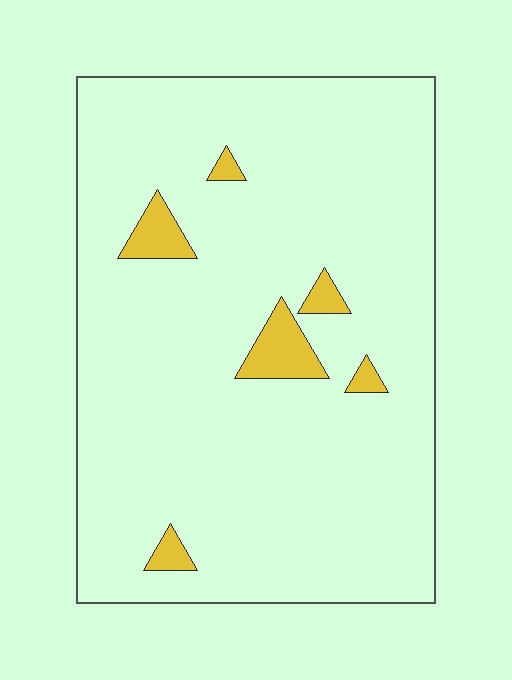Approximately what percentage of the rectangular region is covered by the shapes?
Approximately 5%.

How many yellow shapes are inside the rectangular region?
6.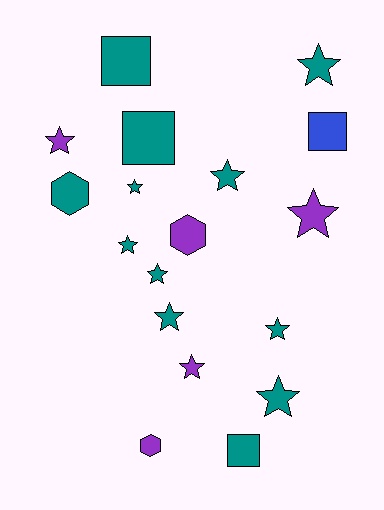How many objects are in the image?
There are 18 objects.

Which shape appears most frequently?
Star, with 11 objects.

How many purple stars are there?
There are 3 purple stars.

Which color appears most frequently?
Teal, with 12 objects.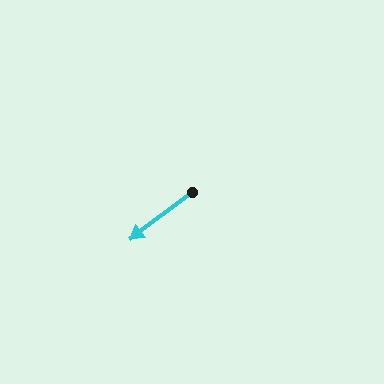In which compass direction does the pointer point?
Southwest.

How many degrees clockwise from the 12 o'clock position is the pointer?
Approximately 233 degrees.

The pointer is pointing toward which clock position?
Roughly 8 o'clock.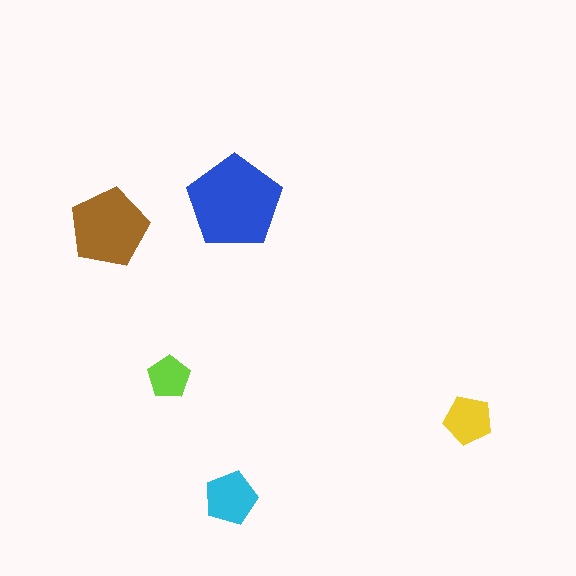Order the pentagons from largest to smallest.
the blue one, the brown one, the cyan one, the yellow one, the lime one.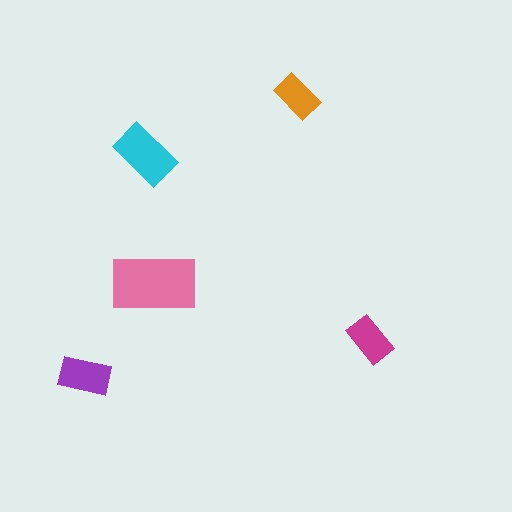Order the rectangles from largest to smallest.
the pink one, the cyan one, the purple one, the magenta one, the orange one.